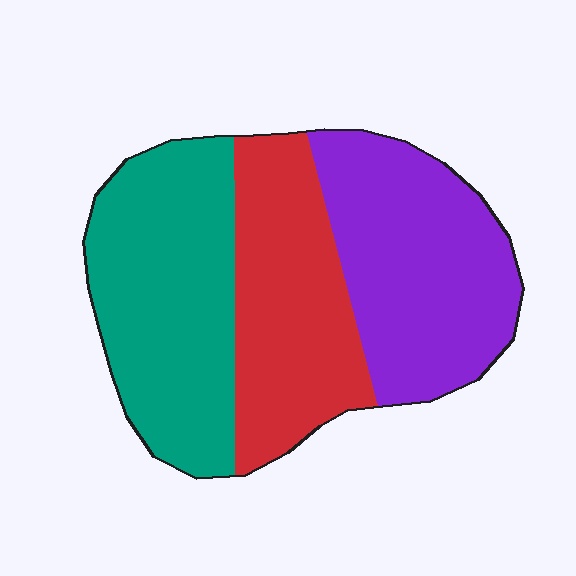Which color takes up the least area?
Red, at roughly 30%.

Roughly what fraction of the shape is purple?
Purple takes up about one third (1/3) of the shape.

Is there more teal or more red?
Teal.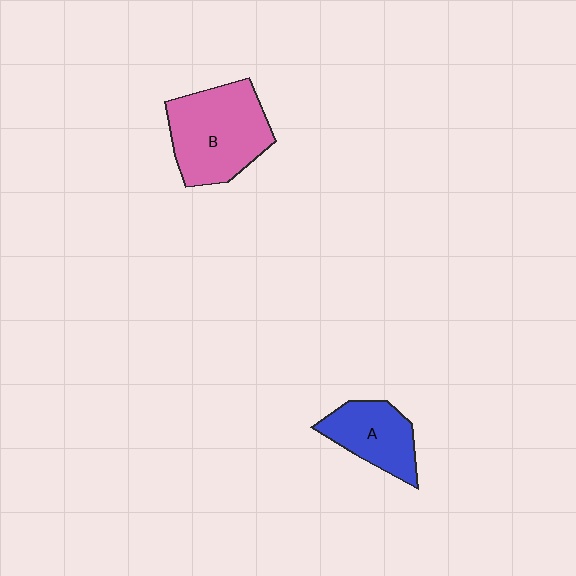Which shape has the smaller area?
Shape A (blue).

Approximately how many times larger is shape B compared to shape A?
Approximately 1.6 times.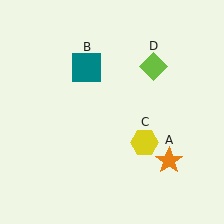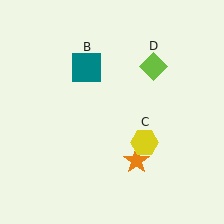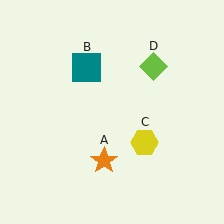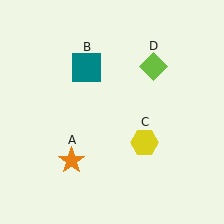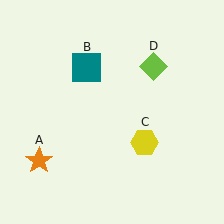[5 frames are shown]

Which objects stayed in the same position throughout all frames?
Teal square (object B) and yellow hexagon (object C) and lime diamond (object D) remained stationary.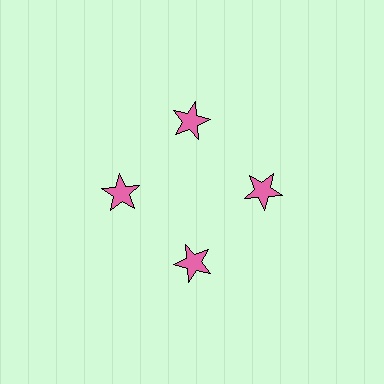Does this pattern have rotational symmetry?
Yes, this pattern has 4-fold rotational symmetry. It looks the same after rotating 90 degrees around the center.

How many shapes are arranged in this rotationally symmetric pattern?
There are 4 shapes, arranged in 4 groups of 1.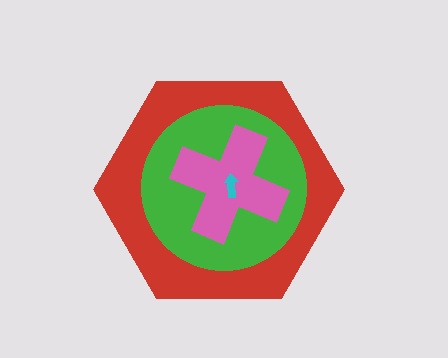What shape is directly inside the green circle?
The pink cross.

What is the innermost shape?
The cyan arrow.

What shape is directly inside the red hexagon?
The green circle.